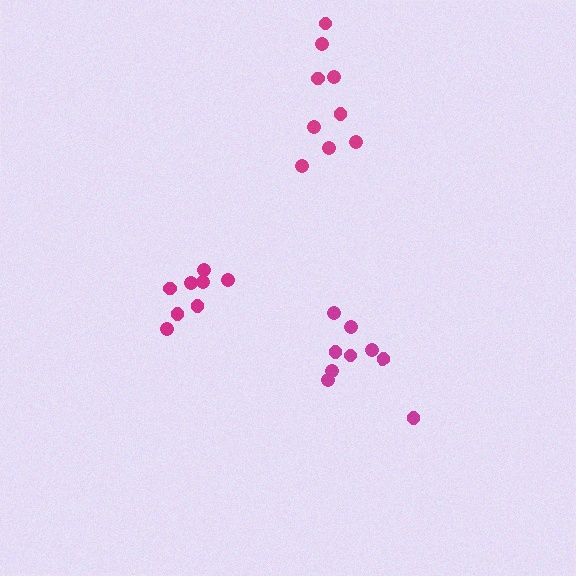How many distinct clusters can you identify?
There are 3 distinct clusters.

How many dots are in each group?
Group 1: 9 dots, Group 2: 8 dots, Group 3: 9 dots (26 total).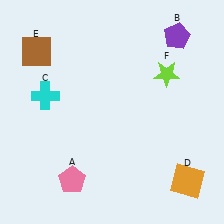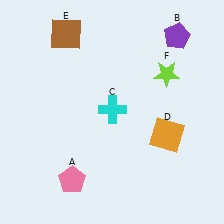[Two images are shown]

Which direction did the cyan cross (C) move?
The cyan cross (C) moved right.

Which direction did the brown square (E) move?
The brown square (E) moved right.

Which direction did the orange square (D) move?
The orange square (D) moved up.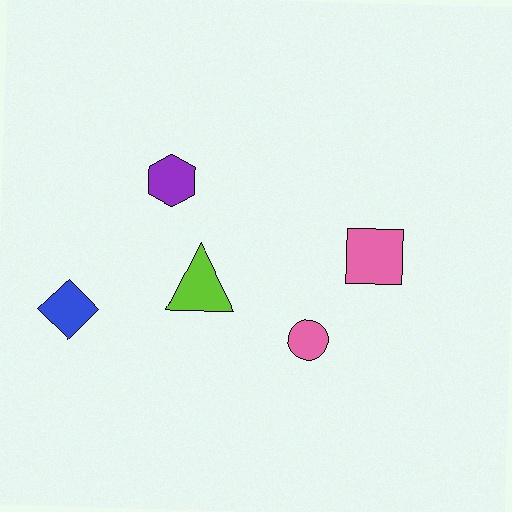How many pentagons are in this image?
There are no pentagons.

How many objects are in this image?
There are 5 objects.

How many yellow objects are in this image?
There are no yellow objects.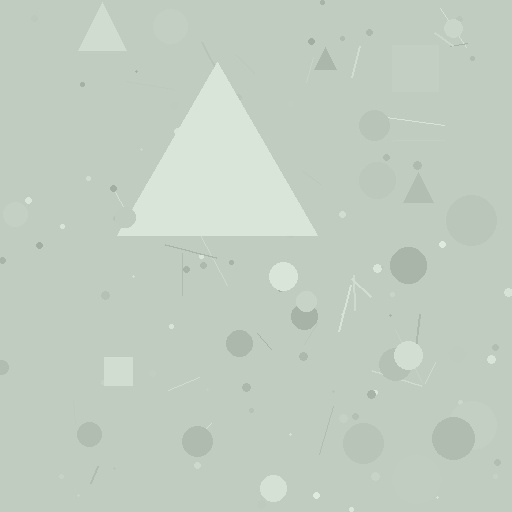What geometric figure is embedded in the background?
A triangle is embedded in the background.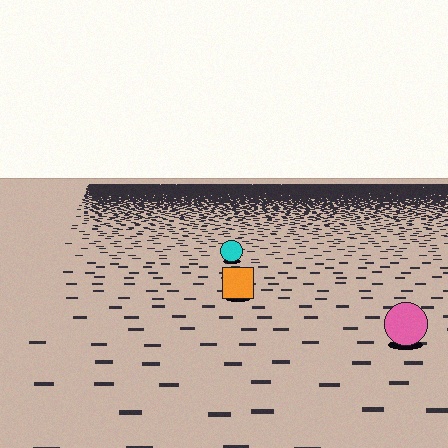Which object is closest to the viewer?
The pink circle is closest. The texture marks near it are larger and more spread out.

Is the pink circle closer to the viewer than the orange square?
Yes. The pink circle is closer — you can tell from the texture gradient: the ground texture is coarser near it.